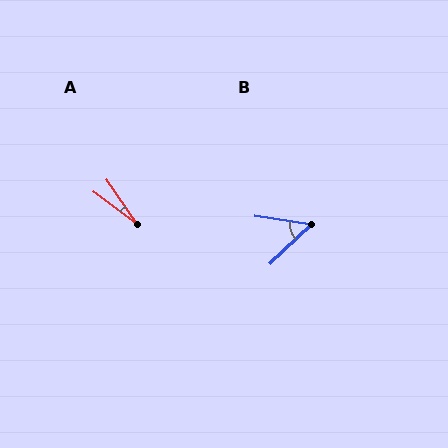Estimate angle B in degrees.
Approximately 53 degrees.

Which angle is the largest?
B, at approximately 53 degrees.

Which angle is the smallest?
A, at approximately 19 degrees.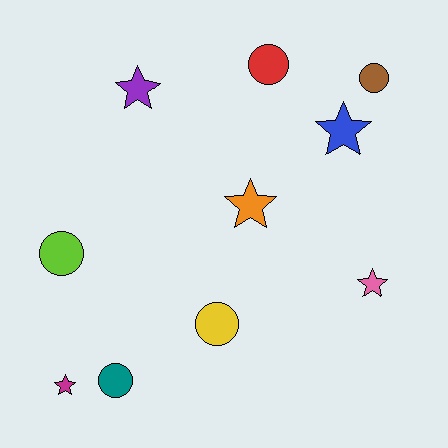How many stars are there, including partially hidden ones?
There are 5 stars.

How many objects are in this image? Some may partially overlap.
There are 10 objects.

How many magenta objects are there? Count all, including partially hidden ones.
There is 1 magenta object.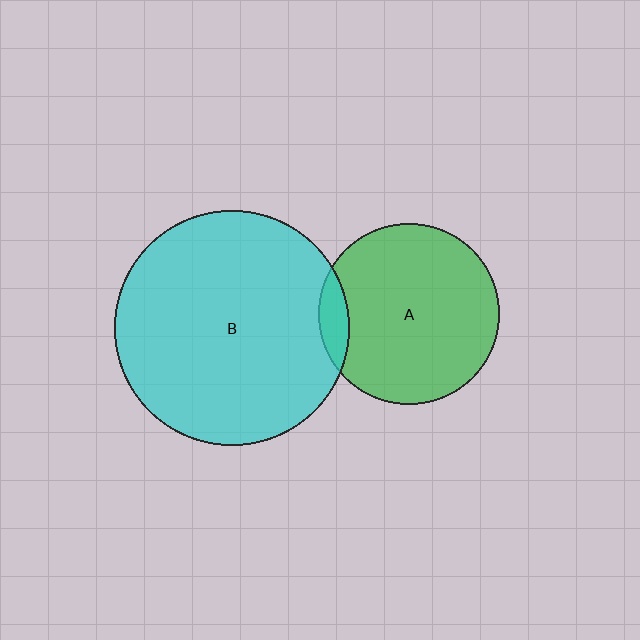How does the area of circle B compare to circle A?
Approximately 1.7 times.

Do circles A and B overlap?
Yes.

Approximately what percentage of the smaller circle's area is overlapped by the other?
Approximately 10%.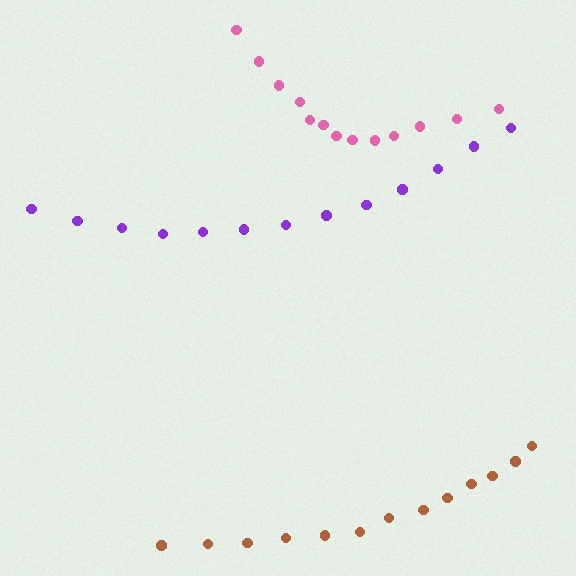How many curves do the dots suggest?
There are 3 distinct paths.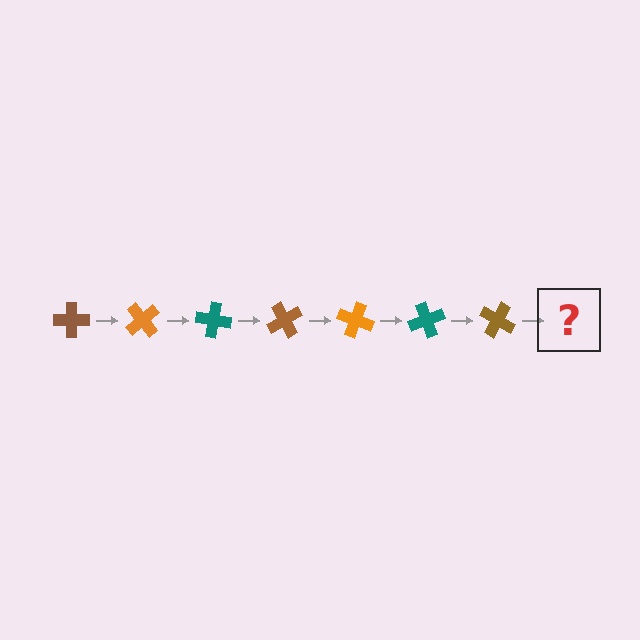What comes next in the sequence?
The next element should be an orange cross, rotated 350 degrees from the start.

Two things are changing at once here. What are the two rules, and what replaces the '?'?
The two rules are that it rotates 50 degrees each step and the color cycles through brown, orange, and teal. The '?' should be an orange cross, rotated 350 degrees from the start.